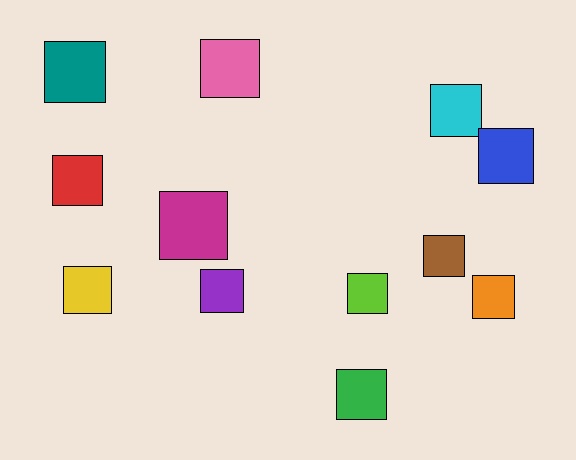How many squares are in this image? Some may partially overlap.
There are 12 squares.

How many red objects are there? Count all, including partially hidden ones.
There is 1 red object.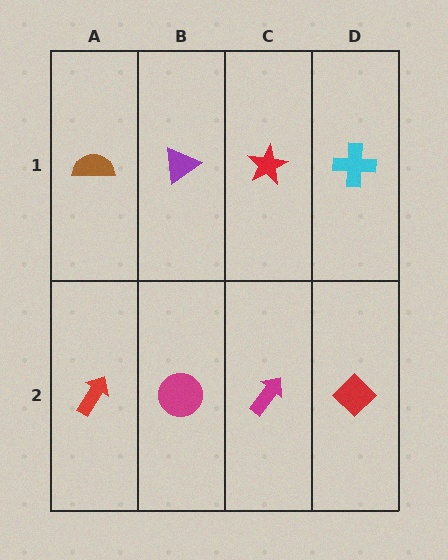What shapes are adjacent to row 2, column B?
A purple triangle (row 1, column B), a red arrow (row 2, column A), a magenta arrow (row 2, column C).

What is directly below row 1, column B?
A magenta circle.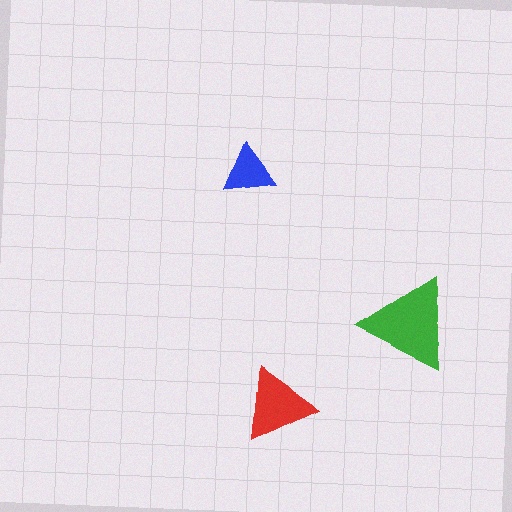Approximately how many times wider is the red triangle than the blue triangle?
About 1.5 times wider.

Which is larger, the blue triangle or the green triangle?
The green one.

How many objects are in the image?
There are 3 objects in the image.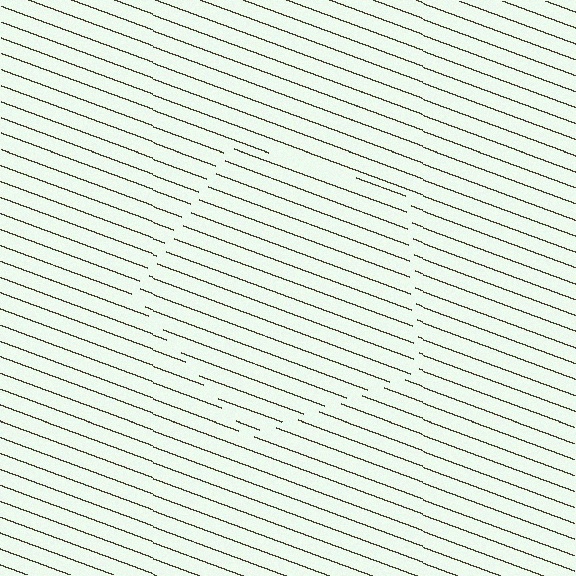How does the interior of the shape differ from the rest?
The interior of the shape contains the same grating, shifted by half a period — the contour is defined by the phase discontinuity where line-ends from the inner and outer gratings abut.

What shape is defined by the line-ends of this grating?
An illusory pentagon. The interior of the shape contains the same grating, shifted by half a period — the contour is defined by the phase discontinuity where line-ends from the inner and outer gratings abut.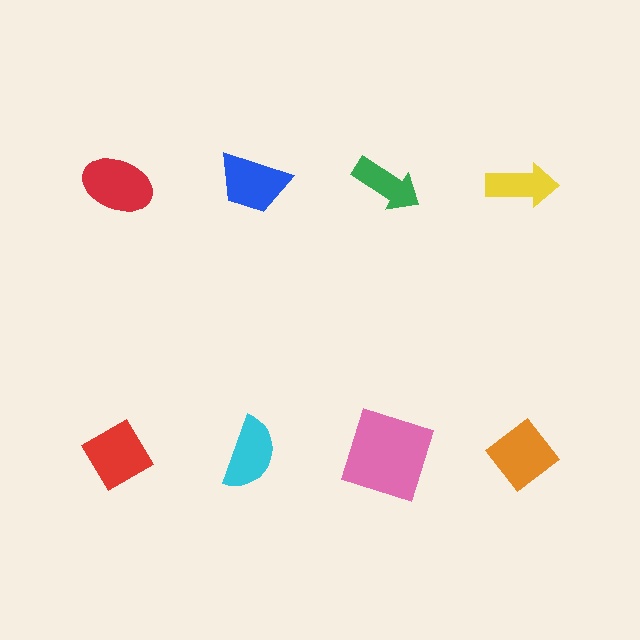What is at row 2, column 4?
An orange diamond.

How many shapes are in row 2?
4 shapes.